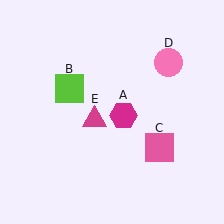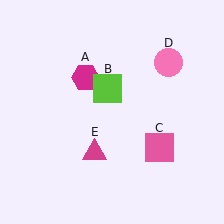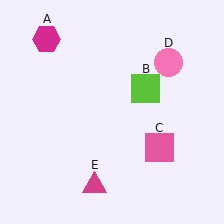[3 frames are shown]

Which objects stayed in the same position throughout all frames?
Pink square (object C) and pink circle (object D) remained stationary.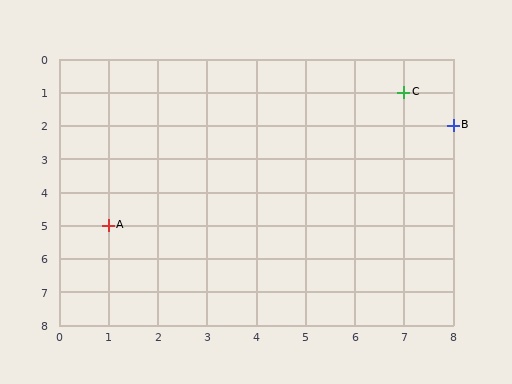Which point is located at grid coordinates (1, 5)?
Point A is at (1, 5).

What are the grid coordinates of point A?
Point A is at grid coordinates (1, 5).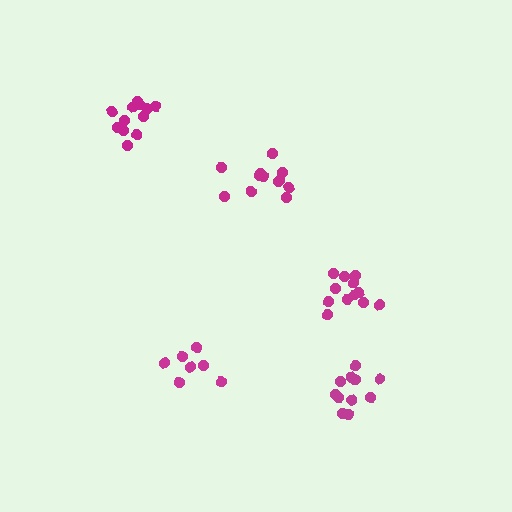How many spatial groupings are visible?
There are 5 spatial groupings.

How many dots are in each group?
Group 1: 11 dots, Group 2: 12 dots, Group 3: 7 dots, Group 4: 12 dots, Group 5: 12 dots (54 total).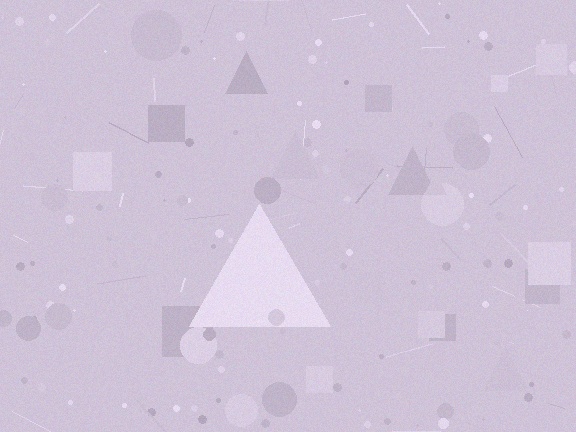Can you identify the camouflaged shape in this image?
The camouflaged shape is a triangle.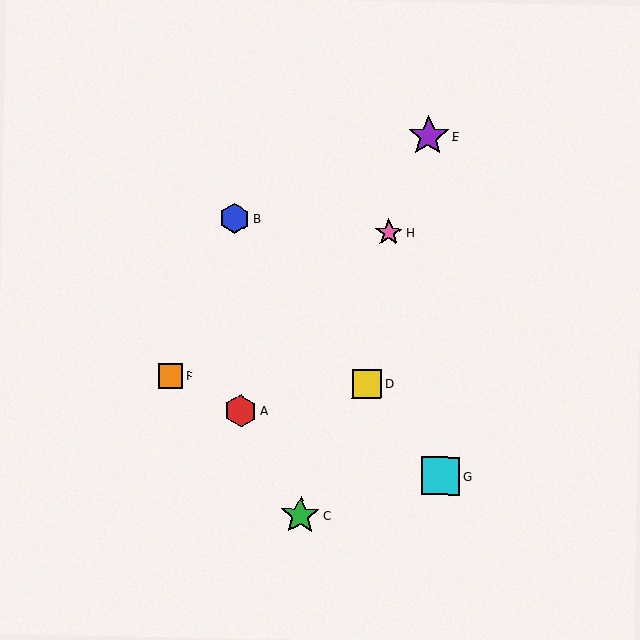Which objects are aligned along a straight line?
Objects B, D, G are aligned along a straight line.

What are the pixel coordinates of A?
Object A is at (241, 411).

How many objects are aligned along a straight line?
3 objects (B, D, G) are aligned along a straight line.